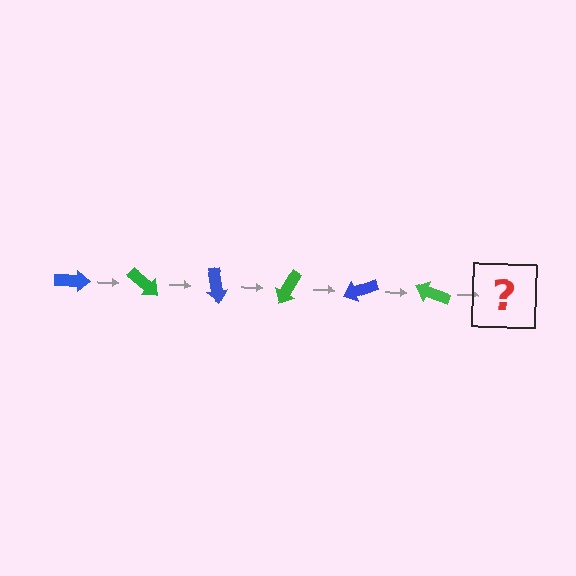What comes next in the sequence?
The next element should be a blue arrow, rotated 240 degrees from the start.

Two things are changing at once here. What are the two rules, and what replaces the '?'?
The two rules are that it rotates 40 degrees each step and the color cycles through blue and green. The '?' should be a blue arrow, rotated 240 degrees from the start.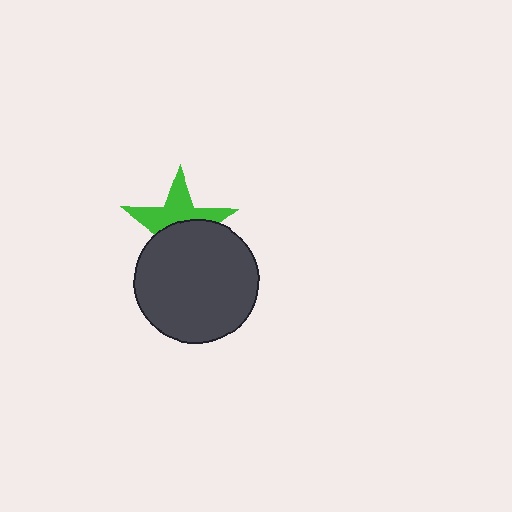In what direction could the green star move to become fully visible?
The green star could move up. That would shift it out from behind the dark gray circle entirely.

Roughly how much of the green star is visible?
About half of it is visible (roughly 48%).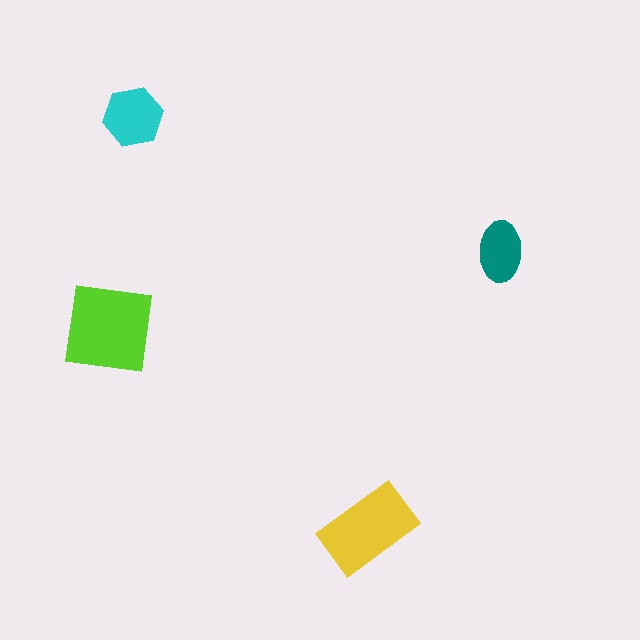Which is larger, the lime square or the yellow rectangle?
The lime square.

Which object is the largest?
The lime square.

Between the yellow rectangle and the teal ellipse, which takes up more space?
The yellow rectangle.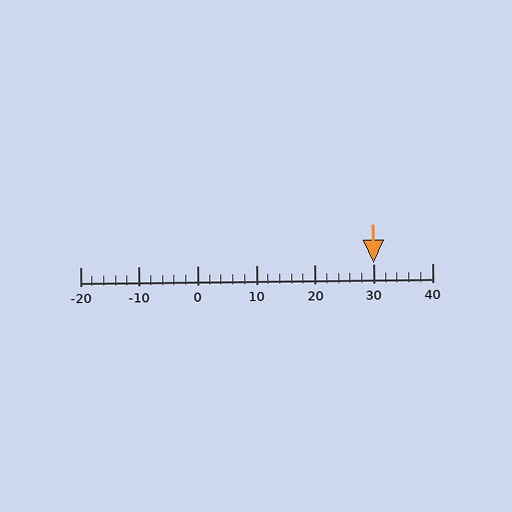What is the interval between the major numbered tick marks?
The major tick marks are spaced 10 units apart.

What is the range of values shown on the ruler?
The ruler shows values from -20 to 40.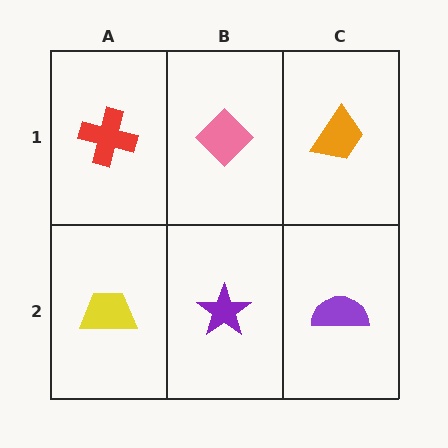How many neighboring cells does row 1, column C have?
2.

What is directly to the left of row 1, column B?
A red cross.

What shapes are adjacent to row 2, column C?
An orange trapezoid (row 1, column C), a purple star (row 2, column B).